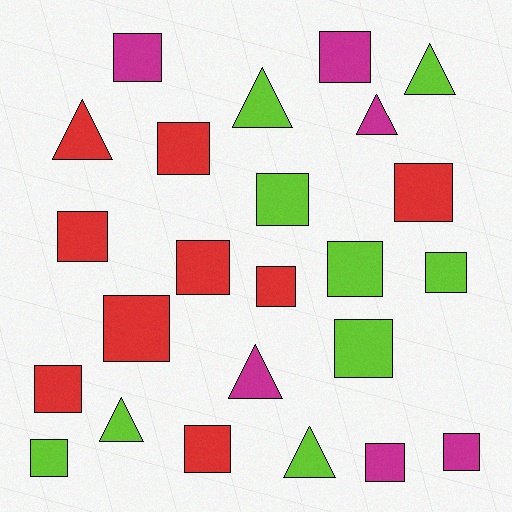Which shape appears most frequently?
Square, with 17 objects.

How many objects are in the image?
There are 24 objects.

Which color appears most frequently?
Red, with 9 objects.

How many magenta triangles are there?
There are 2 magenta triangles.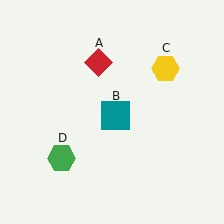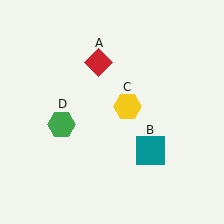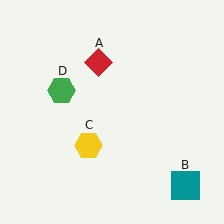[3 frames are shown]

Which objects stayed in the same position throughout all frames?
Red diamond (object A) remained stationary.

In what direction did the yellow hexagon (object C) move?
The yellow hexagon (object C) moved down and to the left.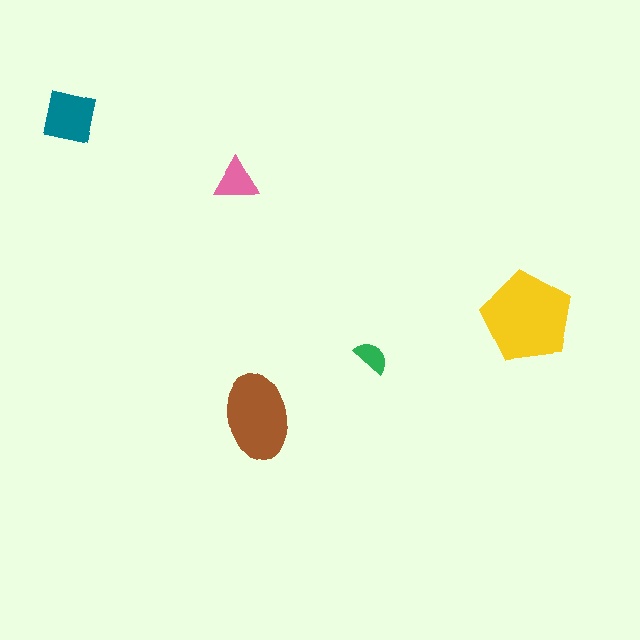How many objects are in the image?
There are 5 objects in the image.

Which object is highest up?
The teal square is topmost.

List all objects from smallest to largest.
The green semicircle, the pink triangle, the teal square, the brown ellipse, the yellow pentagon.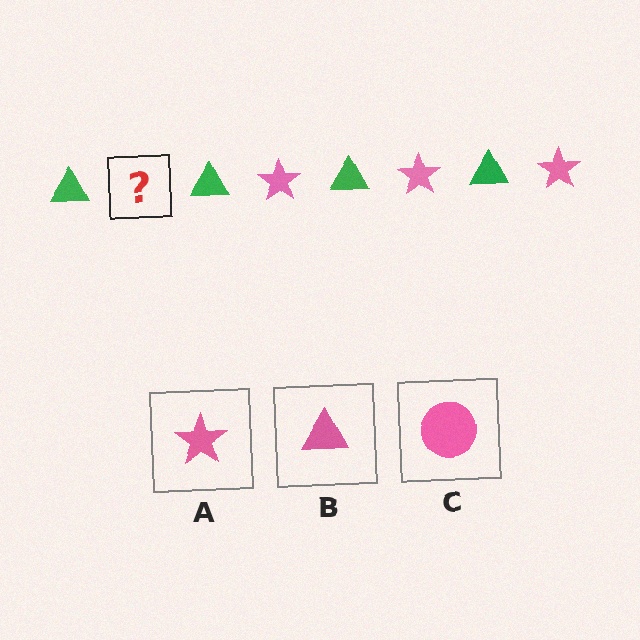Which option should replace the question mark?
Option A.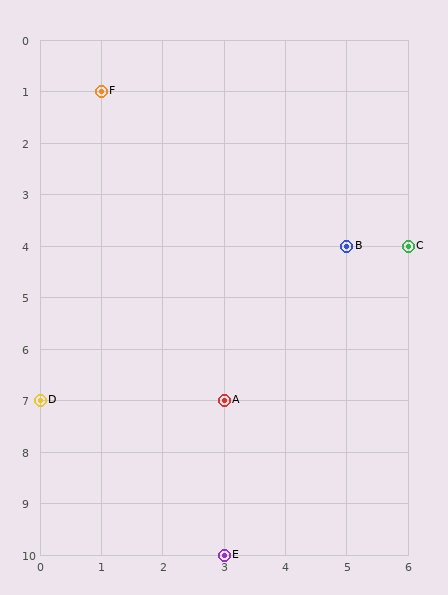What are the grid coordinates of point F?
Point F is at grid coordinates (1, 1).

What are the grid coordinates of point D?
Point D is at grid coordinates (0, 7).